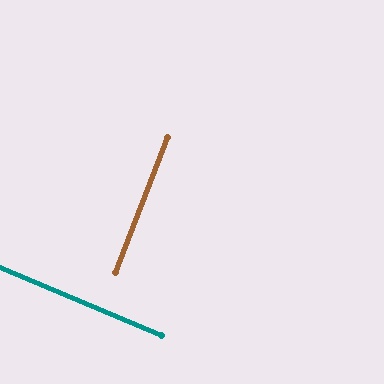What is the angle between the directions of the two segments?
Approximately 89 degrees.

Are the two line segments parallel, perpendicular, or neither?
Perpendicular — they meet at approximately 89°.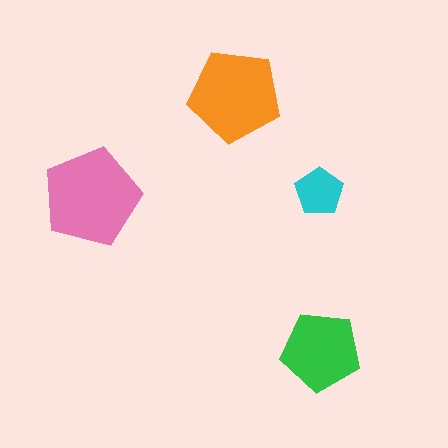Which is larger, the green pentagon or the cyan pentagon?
The green one.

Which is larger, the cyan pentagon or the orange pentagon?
The orange one.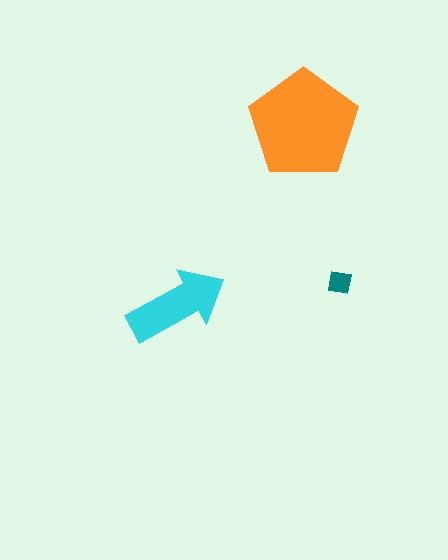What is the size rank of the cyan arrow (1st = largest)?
2nd.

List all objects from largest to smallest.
The orange pentagon, the cyan arrow, the teal square.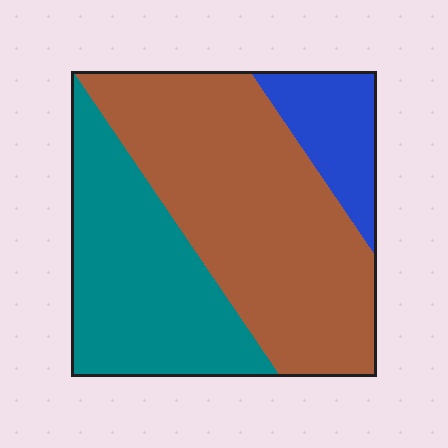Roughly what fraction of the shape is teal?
Teal takes up about one third (1/3) of the shape.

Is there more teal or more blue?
Teal.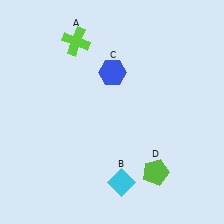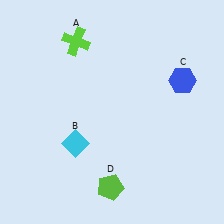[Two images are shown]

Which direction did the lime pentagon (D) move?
The lime pentagon (D) moved left.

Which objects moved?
The objects that moved are: the cyan diamond (B), the blue hexagon (C), the lime pentagon (D).